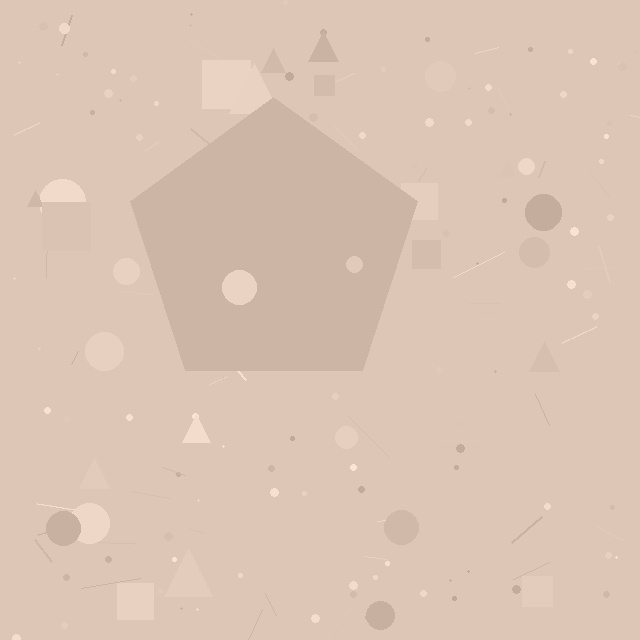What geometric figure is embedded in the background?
A pentagon is embedded in the background.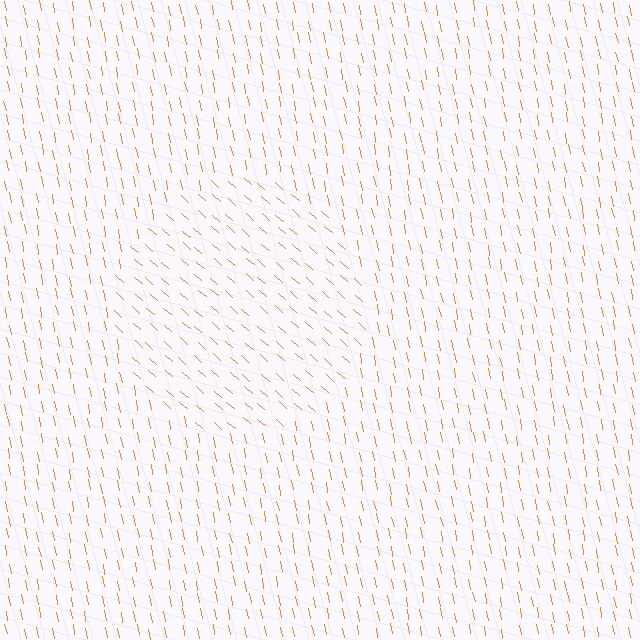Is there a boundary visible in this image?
Yes, there is a texture boundary formed by a change in line orientation.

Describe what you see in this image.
The image is filled with small orange line segments. A circle region in the image has lines oriented differently from the surrounding lines, creating a visible texture boundary.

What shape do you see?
I see a circle.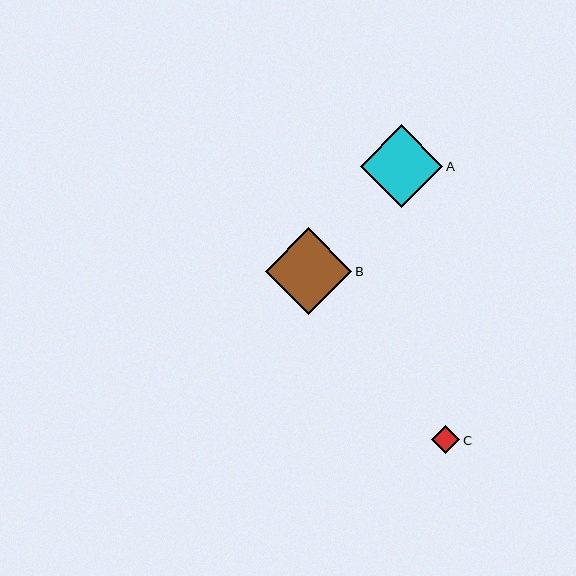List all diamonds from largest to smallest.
From largest to smallest: B, A, C.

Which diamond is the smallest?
Diamond C is the smallest with a size of approximately 28 pixels.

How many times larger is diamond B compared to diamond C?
Diamond B is approximately 3.1 times the size of diamond C.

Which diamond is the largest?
Diamond B is the largest with a size of approximately 86 pixels.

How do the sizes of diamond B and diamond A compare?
Diamond B and diamond A are approximately the same size.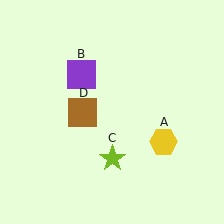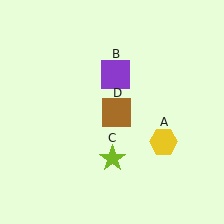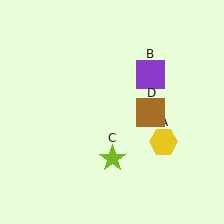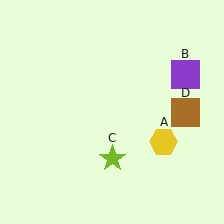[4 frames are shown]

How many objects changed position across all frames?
2 objects changed position: purple square (object B), brown square (object D).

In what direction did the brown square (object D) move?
The brown square (object D) moved right.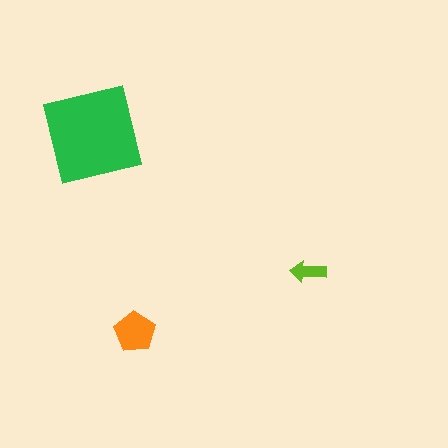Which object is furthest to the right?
The lime arrow is rightmost.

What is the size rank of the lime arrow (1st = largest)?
3rd.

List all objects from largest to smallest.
The green square, the orange pentagon, the lime arrow.